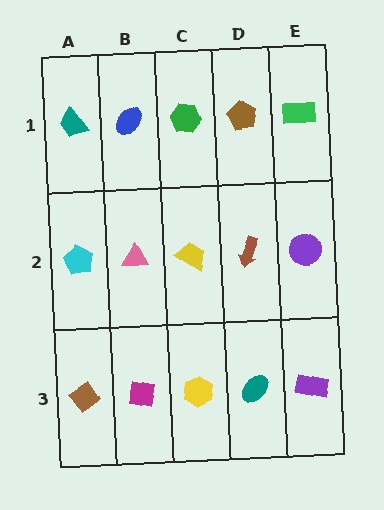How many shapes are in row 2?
5 shapes.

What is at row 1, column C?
A green hexagon.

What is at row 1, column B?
A blue ellipse.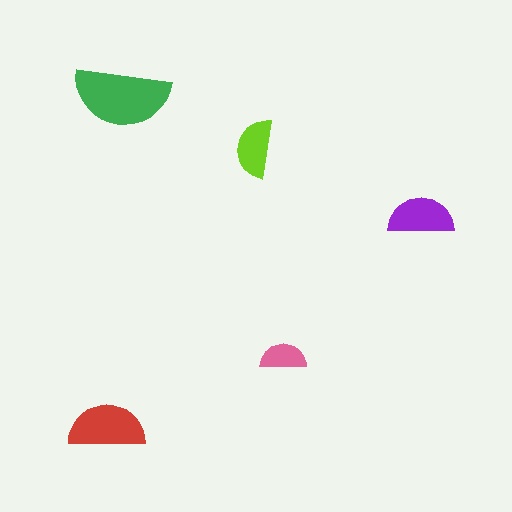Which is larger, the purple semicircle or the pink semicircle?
The purple one.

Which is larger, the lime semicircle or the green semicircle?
The green one.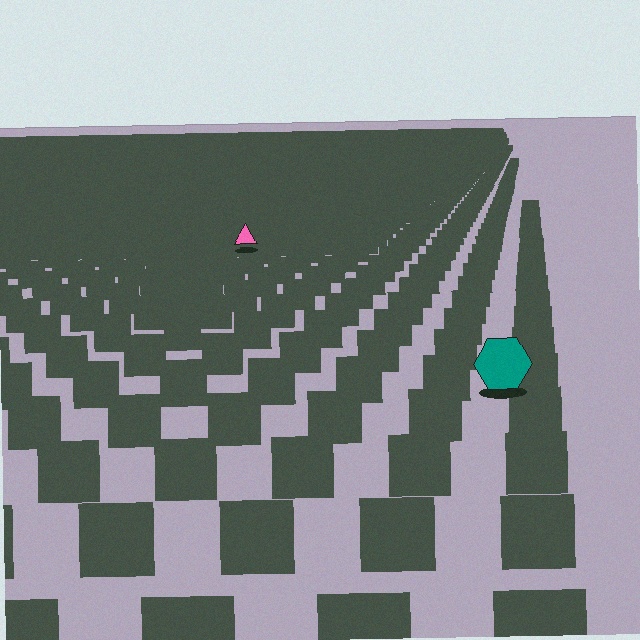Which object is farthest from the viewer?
The pink triangle is farthest from the viewer. It appears smaller and the ground texture around it is denser.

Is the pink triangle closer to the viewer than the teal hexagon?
No. The teal hexagon is closer — you can tell from the texture gradient: the ground texture is coarser near it.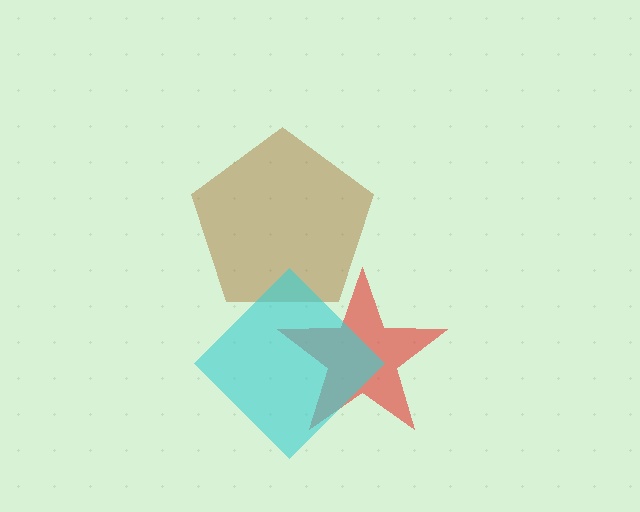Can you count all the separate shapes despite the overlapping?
Yes, there are 3 separate shapes.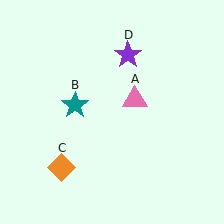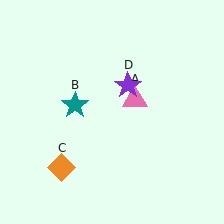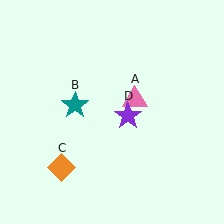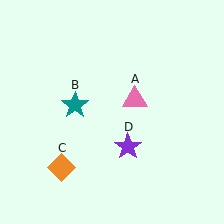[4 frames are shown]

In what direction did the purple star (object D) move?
The purple star (object D) moved down.